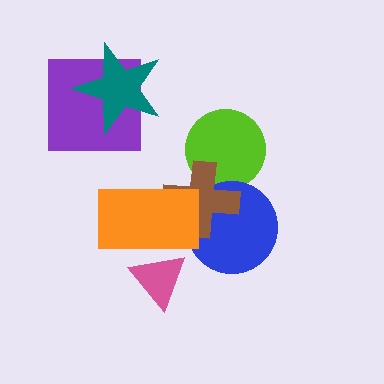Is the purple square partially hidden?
Yes, it is partially covered by another shape.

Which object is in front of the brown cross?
The orange rectangle is in front of the brown cross.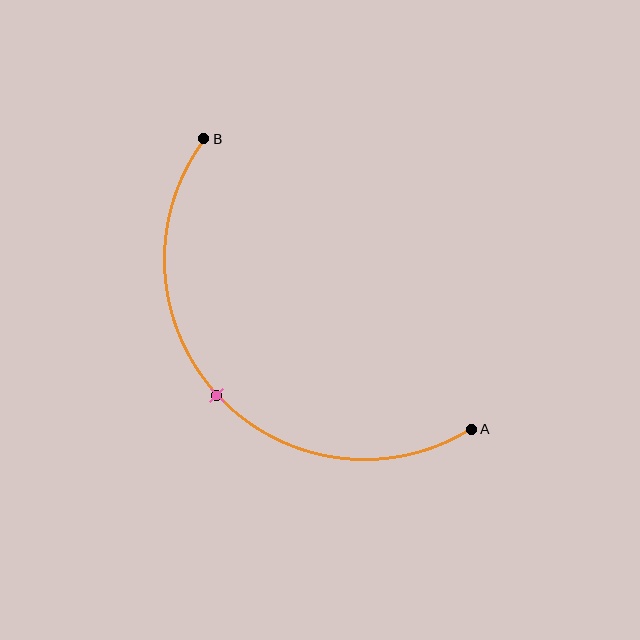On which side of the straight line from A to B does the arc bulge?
The arc bulges below and to the left of the straight line connecting A and B.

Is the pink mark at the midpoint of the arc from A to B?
Yes. The pink mark lies on the arc at equal arc-length from both A and B — it is the arc midpoint.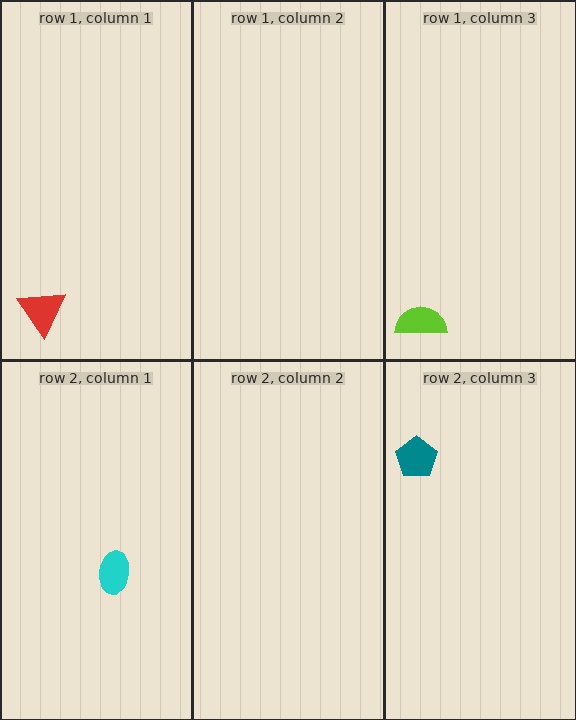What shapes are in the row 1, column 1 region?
The red triangle.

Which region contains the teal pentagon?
The row 2, column 3 region.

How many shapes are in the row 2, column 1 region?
1.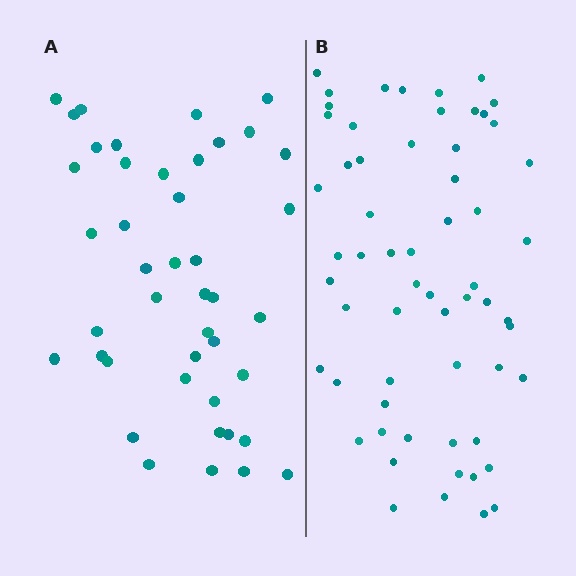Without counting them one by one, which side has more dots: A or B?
Region B (the right region) has more dots.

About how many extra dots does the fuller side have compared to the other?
Region B has approximately 15 more dots than region A.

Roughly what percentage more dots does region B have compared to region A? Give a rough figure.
About 40% more.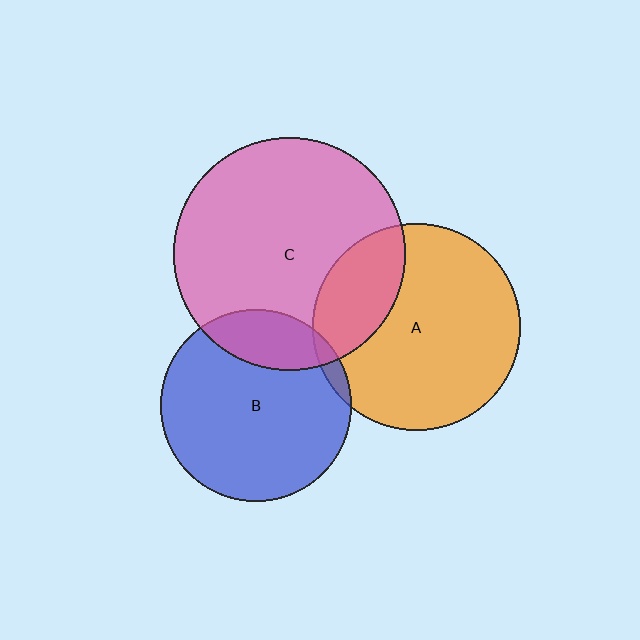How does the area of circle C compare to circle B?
Approximately 1.5 times.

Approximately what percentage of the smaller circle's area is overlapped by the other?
Approximately 5%.